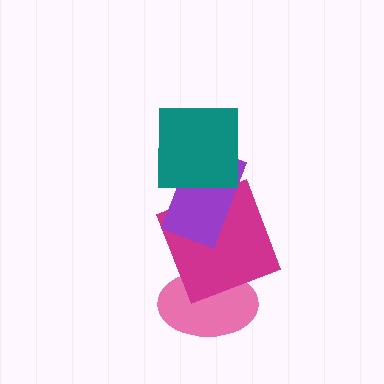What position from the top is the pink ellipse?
The pink ellipse is 4th from the top.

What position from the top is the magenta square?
The magenta square is 3rd from the top.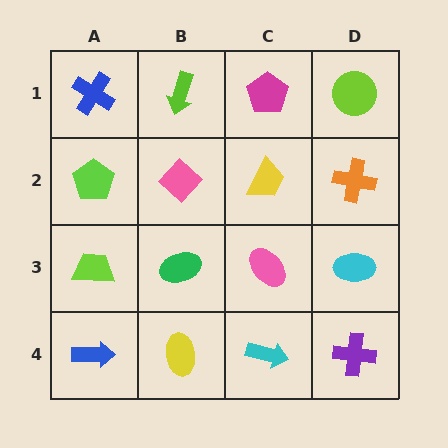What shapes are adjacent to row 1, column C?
A yellow trapezoid (row 2, column C), a lime arrow (row 1, column B), a lime circle (row 1, column D).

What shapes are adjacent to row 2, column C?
A magenta pentagon (row 1, column C), a pink ellipse (row 3, column C), a pink diamond (row 2, column B), an orange cross (row 2, column D).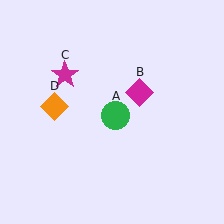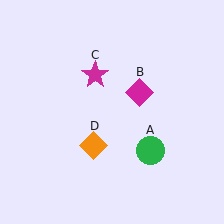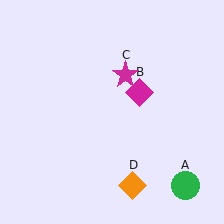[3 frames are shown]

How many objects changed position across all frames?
3 objects changed position: green circle (object A), magenta star (object C), orange diamond (object D).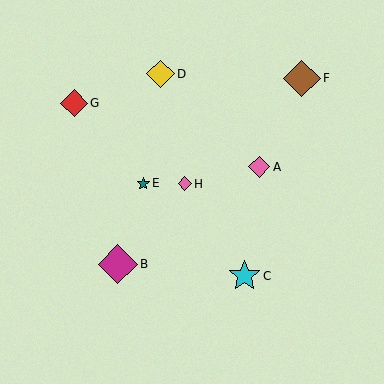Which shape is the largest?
The magenta diamond (labeled B) is the largest.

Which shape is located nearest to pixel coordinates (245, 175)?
The pink diamond (labeled A) at (259, 167) is nearest to that location.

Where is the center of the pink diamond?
The center of the pink diamond is at (185, 184).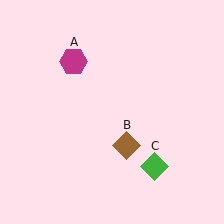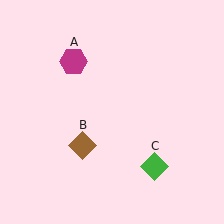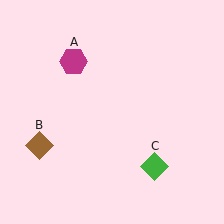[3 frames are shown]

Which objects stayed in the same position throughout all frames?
Magenta hexagon (object A) and green diamond (object C) remained stationary.